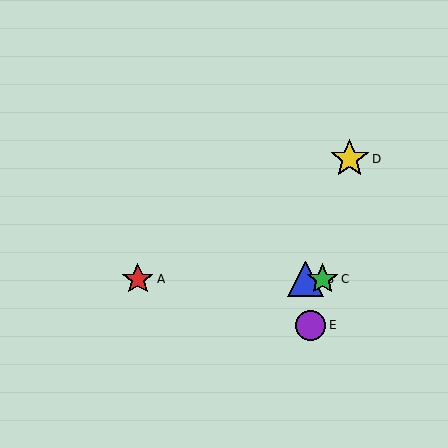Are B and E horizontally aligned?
No, B is at y≈279 and E is at y≈325.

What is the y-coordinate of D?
Object D is at y≈159.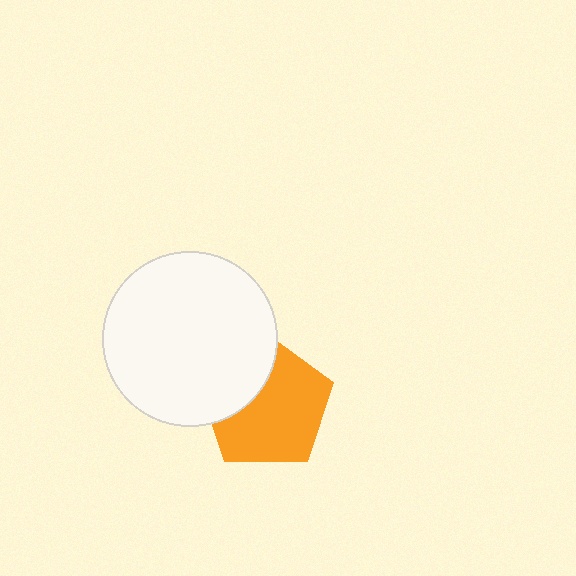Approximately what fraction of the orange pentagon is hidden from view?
Roughly 31% of the orange pentagon is hidden behind the white circle.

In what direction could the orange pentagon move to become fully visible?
The orange pentagon could move toward the lower-right. That would shift it out from behind the white circle entirely.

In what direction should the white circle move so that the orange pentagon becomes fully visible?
The white circle should move toward the upper-left. That is the shortest direction to clear the overlap and leave the orange pentagon fully visible.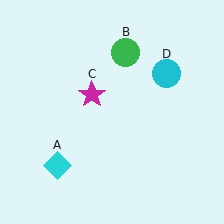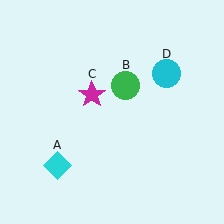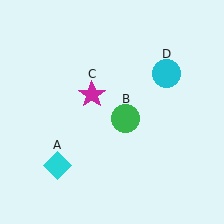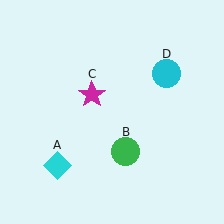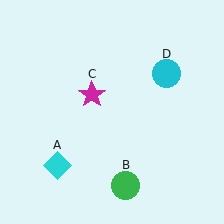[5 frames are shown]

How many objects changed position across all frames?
1 object changed position: green circle (object B).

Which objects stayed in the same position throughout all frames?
Cyan diamond (object A) and magenta star (object C) and cyan circle (object D) remained stationary.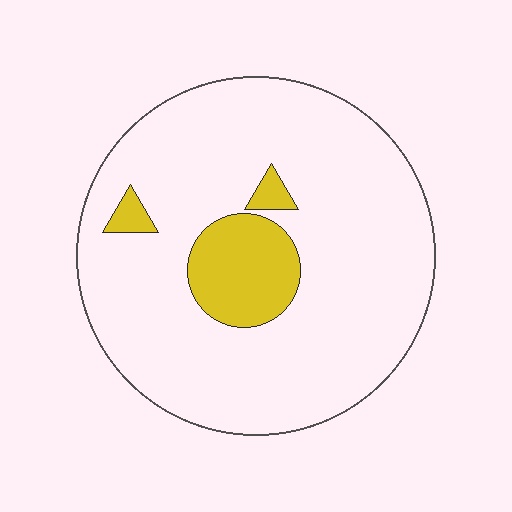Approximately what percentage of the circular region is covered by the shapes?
Approximately 15%.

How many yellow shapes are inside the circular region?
3.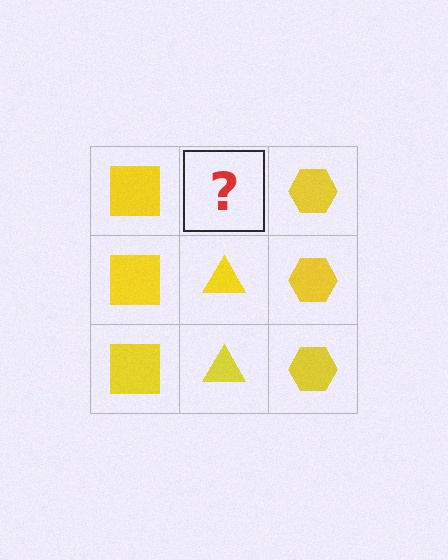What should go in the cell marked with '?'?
The missing cell should contain a yellow triangle.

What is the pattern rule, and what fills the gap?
The rule is that each column has a consistent shape. The gap should be filled with a yellow triangle.